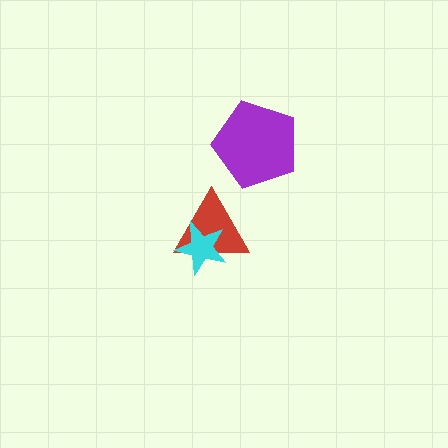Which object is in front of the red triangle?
The cyan star is in front of the red triangle.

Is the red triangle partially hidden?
Yes, it is partially covered by another shape.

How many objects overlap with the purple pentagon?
0 objects overlap with the purple pentagon.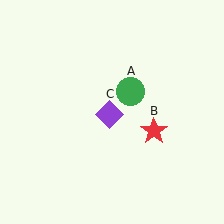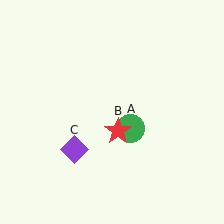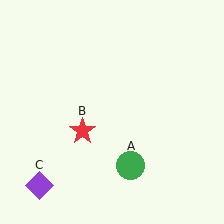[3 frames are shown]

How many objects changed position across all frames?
3 objects changed position: green circle (object A), red star (object B), purple diamond (object C).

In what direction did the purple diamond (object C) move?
The purple diamond (object C) moved down and to the left.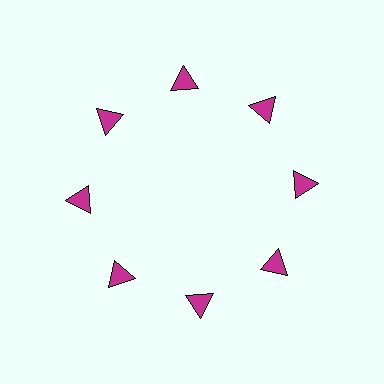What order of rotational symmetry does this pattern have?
This pattern has 8-fold rotational symmetry.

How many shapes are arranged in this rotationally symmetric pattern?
There are 8 shapes, arranged in 8 groups of 1.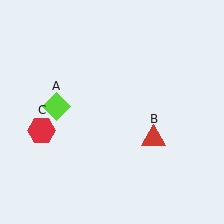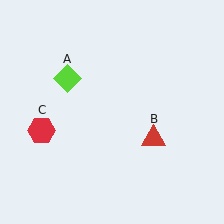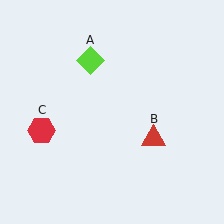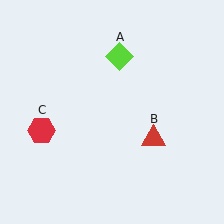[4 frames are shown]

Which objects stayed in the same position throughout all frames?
Red triangle (object B) and red hexagon (object C) remained stationary.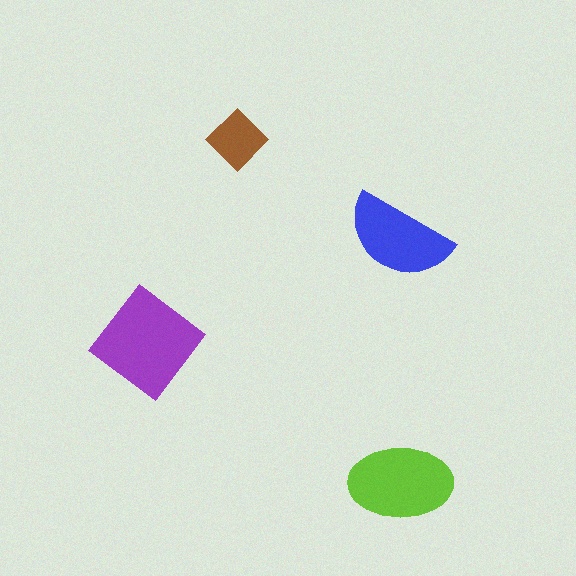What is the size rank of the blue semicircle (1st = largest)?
3rd.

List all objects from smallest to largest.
The brown diamond, the blue semicircle, the lime ellipse, the purple diamond.